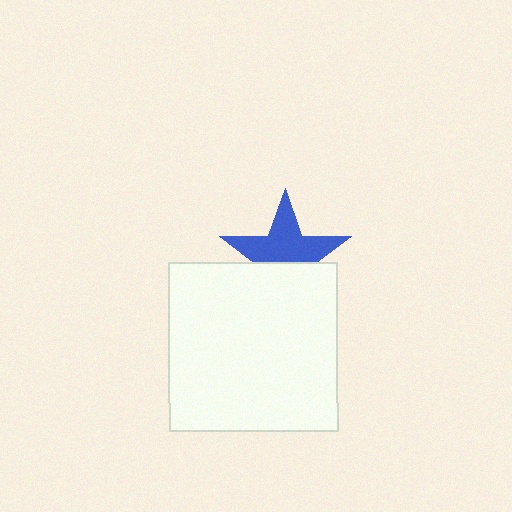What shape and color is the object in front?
The object in front is a white square.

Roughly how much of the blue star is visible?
About half of it is visible (roughly 58%).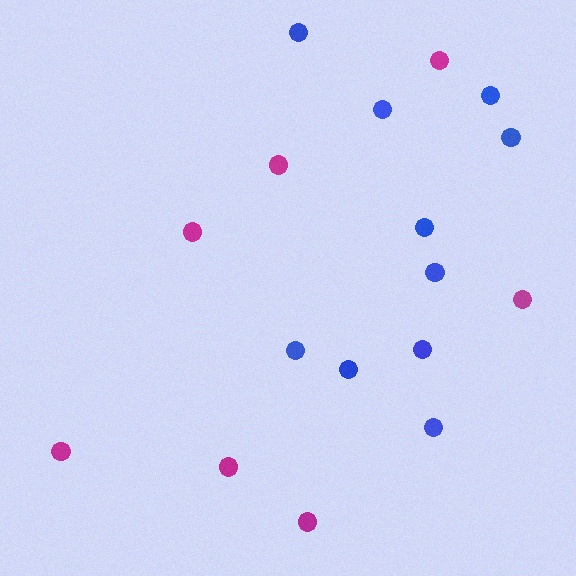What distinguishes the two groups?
There are 2 groups: one group of blue circles (10) and one group of magenta circles (7).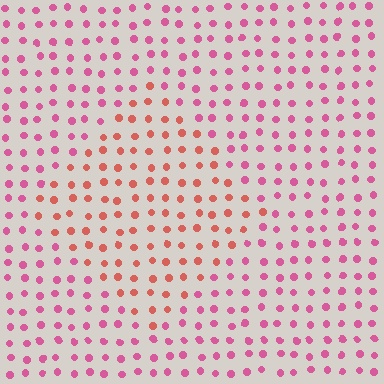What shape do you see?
I see a diamond.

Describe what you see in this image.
The image is filled with small pink elements in a uniform arrangement. A diamond-shaped region is visible where the elements are tinted to a slightly different hue, forming a subtle color boundary.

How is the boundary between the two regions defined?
The boundary is defined purely by a slight shift in hue (about 34 degrees). Spacing, size, and orientation are identical on both sides.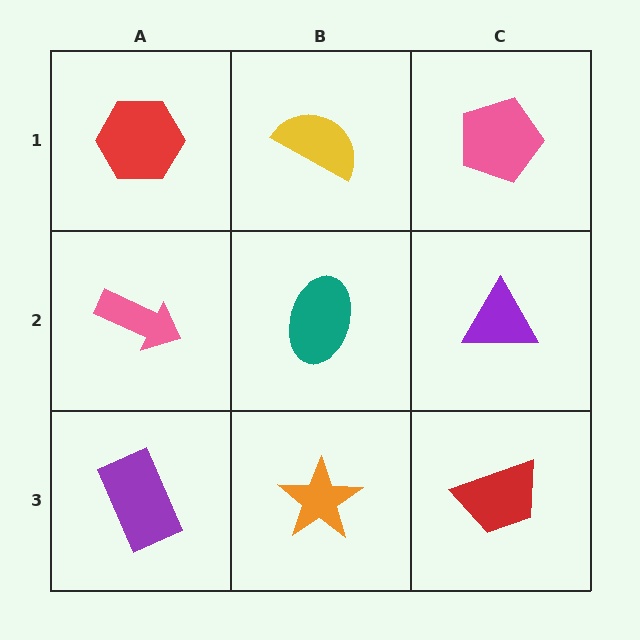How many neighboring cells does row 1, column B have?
3.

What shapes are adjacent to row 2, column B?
A yellow semicircle (row 1, column B), an orange star (row 3, column B), a pink arrow (row 2, column A), a purple triangle (row 2, column C).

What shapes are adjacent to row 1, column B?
A teal ellipse (row 2, column B), a red hexagon (row 1, column A), a pink pentagon (row 1, column C).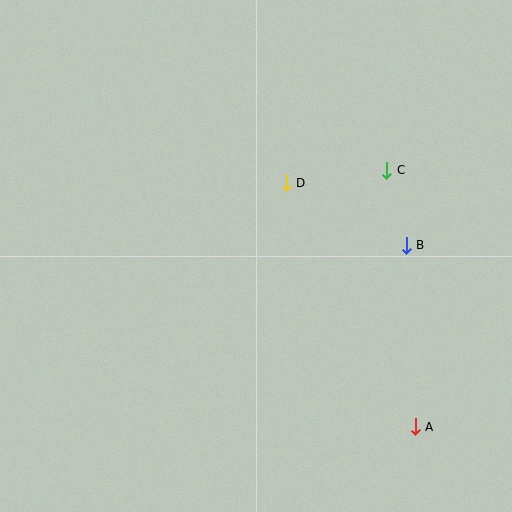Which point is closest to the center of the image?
Point D at (286, 183) is closest to the center.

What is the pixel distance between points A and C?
The distance between A and C is 258 pixels.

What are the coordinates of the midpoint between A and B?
The midpoint between A and B is at (411, 336).